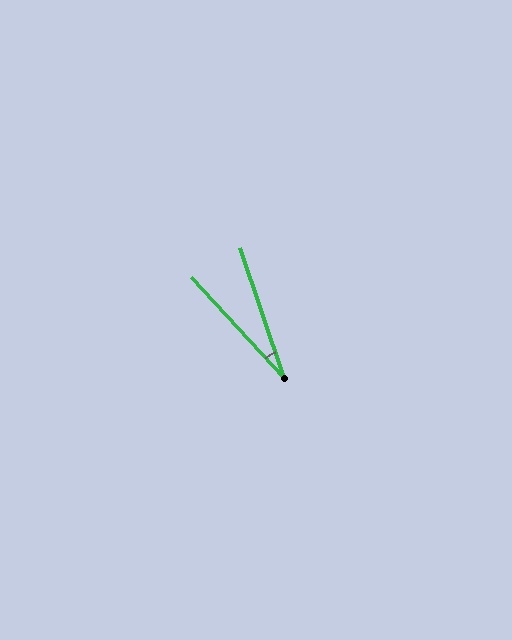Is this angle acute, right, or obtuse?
It is acute.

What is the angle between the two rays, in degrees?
Approximately 24 degrees.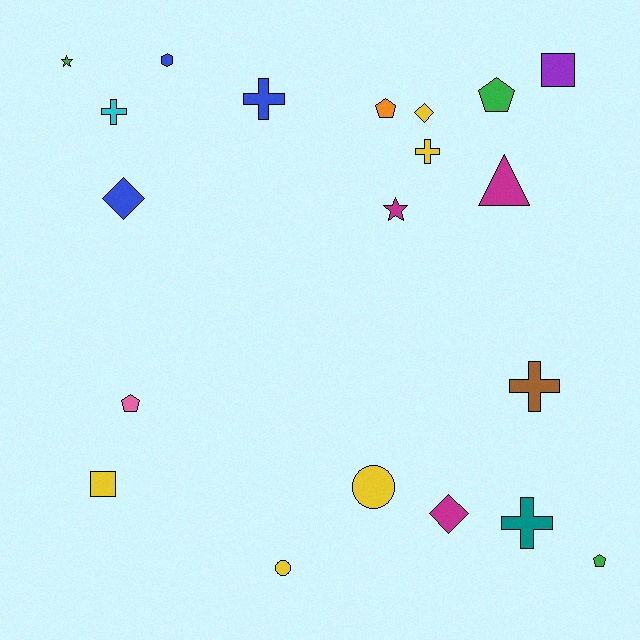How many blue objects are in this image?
There are 3 blue objects.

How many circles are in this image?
There are 2 circles.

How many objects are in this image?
There are 20 objects.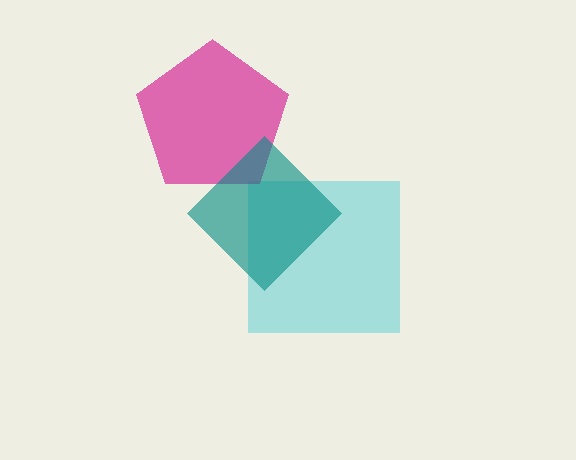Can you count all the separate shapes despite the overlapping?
Yes, there are 3 separate shapes.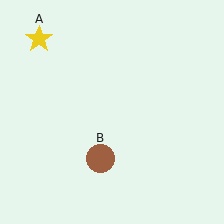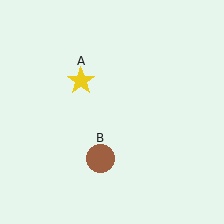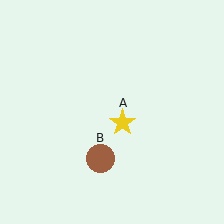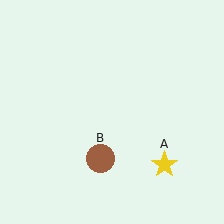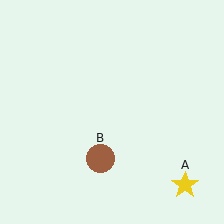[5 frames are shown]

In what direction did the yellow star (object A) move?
The yellow star (object A) moved down and to the right.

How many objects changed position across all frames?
1 object changed position: yellow star (object A).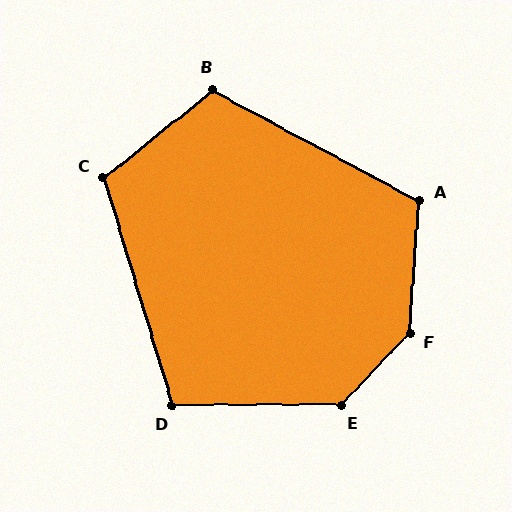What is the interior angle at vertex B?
Approximately 113 degrees (obtuse).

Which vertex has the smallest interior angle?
D, at approximately 106 degrees.